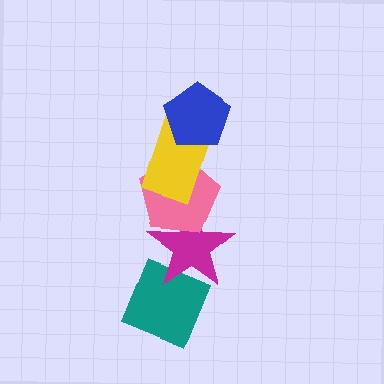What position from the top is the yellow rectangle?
The yellow rectangle is 2nd from the top.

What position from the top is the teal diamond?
The teal diamond is 5th from the top.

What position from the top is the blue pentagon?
The blue pentagon is 1st from the top.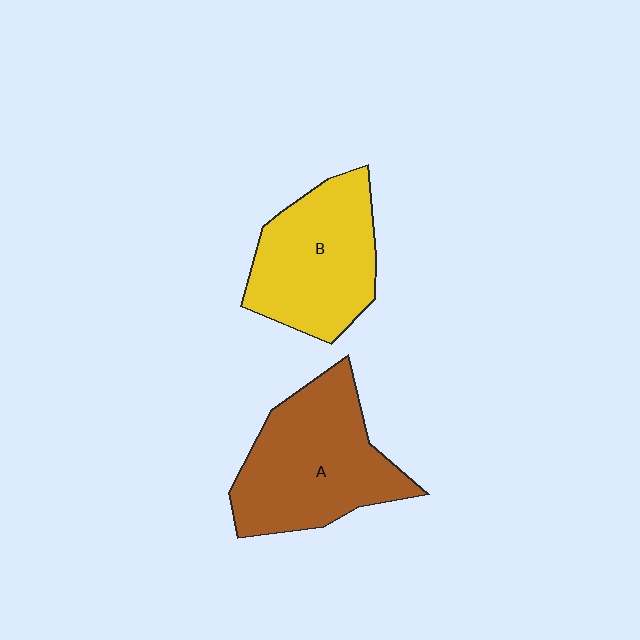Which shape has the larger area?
Shape A (brown).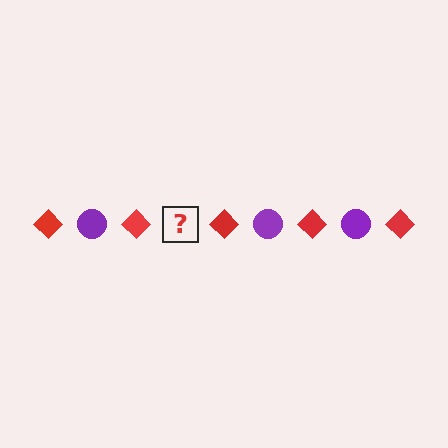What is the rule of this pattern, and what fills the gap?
The rule is that the pattern alternates between red diamond and purple circle. The gap should be filled with a purple circle.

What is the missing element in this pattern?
The missing element is a purple circle.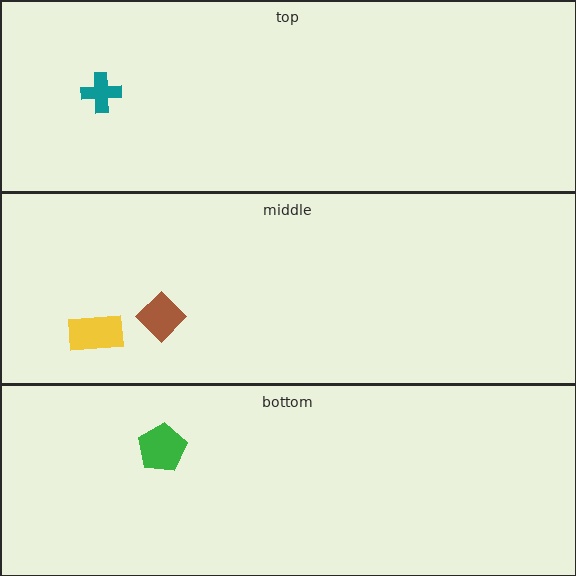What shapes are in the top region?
The teal cross.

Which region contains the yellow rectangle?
The middle region.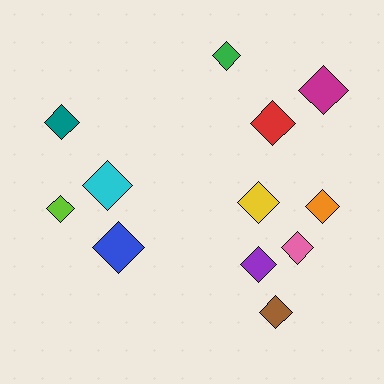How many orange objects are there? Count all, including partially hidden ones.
There is 1 orange object.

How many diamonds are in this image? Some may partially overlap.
There are 12 diamonds.